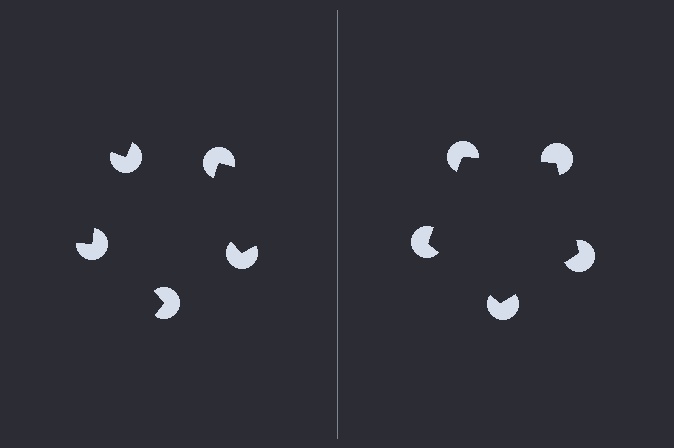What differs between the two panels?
The pac-man discs are positioned identically on both sides; only the wedge orientations differ. On the right they align to a pentagon; on the left they are misaligned.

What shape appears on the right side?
An illusory pentagon.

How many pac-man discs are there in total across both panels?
10 — 5 on each side.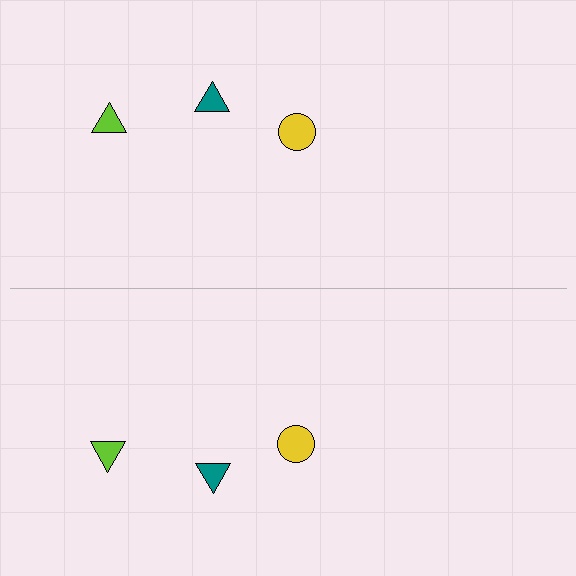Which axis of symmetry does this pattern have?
The pattern has a horizontal axis of symmetry running through the center of the image.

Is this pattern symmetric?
Yes, this pattern has bilateral (reflection) symmetry.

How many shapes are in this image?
There are 6 shapes in this image.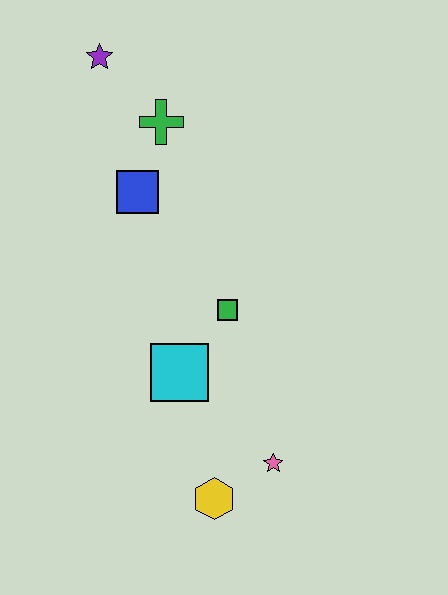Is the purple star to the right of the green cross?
No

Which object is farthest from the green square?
The purple star is farthest from the green square.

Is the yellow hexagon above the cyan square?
No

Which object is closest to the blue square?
The green cross is closest to the blue square.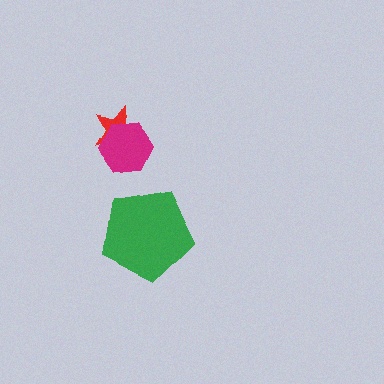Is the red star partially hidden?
Yes, it is partially covered by another shape.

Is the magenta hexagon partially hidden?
No, no other shape covers it.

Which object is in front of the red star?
The magenta hexagon is in front of the red star.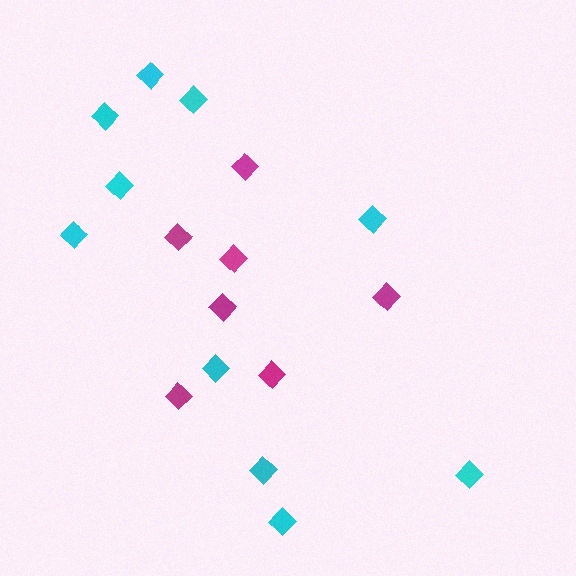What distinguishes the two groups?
There are 2 groups: one group of magenta diamonds (7) and one group of cyan diamonds (10).